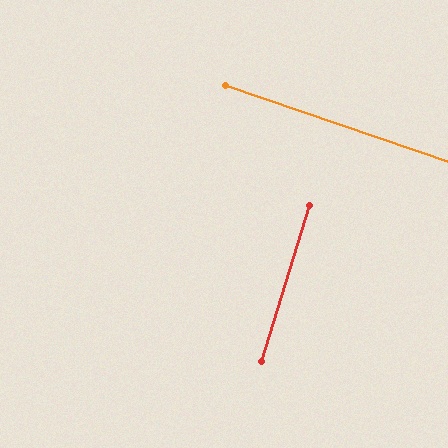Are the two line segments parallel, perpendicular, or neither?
Perpendicular — they meet at approximately 89°.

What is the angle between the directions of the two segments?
Approximately 89 degrees.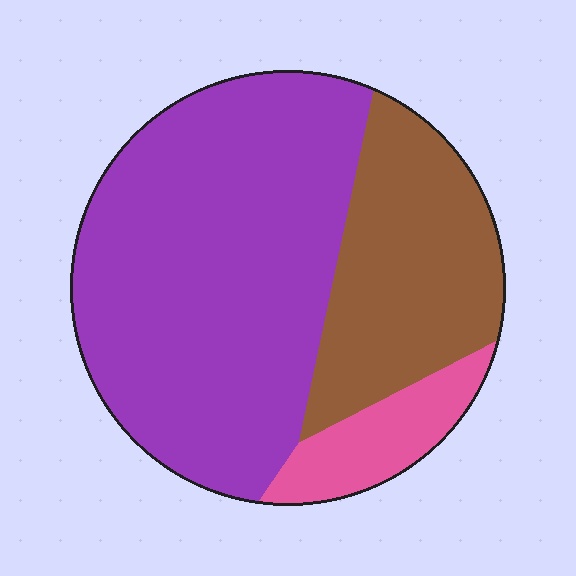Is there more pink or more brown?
Brown.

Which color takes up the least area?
Pink, at roughly 10%.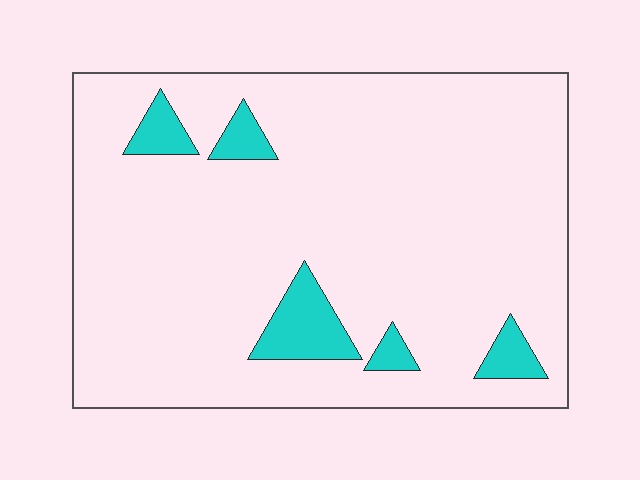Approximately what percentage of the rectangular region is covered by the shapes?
Approximately 10%.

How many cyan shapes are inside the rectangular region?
5.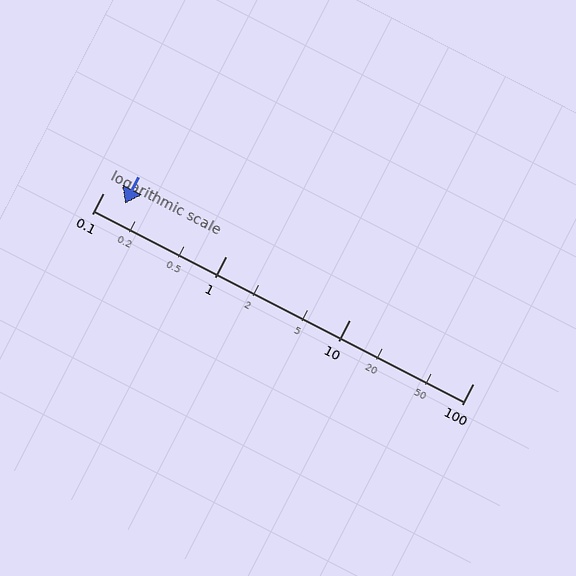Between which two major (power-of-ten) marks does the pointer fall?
The pointer is between 0.1 and 1.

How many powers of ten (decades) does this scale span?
The scale spans 3 decades, from 0.1 to 100.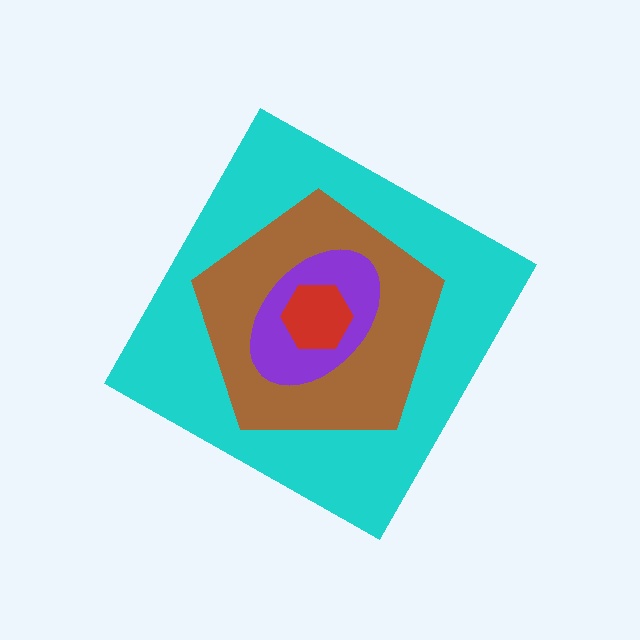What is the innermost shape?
The red hexagon.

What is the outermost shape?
The cyan diamond.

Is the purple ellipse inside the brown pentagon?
Yes.